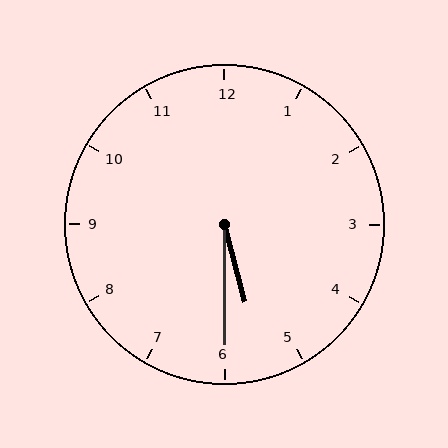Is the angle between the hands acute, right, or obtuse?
It is acute.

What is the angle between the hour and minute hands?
Approximately 15 degrees.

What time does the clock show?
5:30.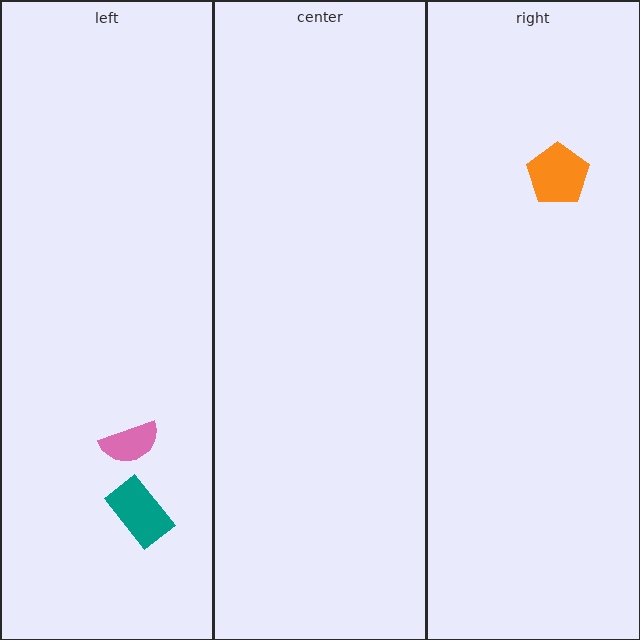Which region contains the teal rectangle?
The left region.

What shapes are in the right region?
The orange pentagon.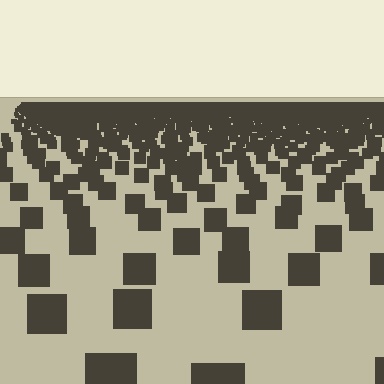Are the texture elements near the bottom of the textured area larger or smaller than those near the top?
Larger. Near the bottom, elements are closer to the viewer and appear at a bigger on-screen size.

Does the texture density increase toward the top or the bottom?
Density increases toward the top.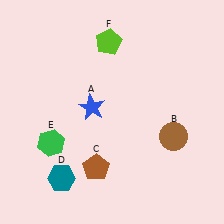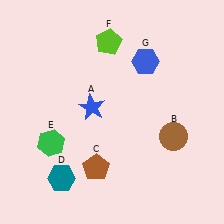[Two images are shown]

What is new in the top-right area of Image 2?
A blue hexagon (G) was added in the top-right area of Image 2.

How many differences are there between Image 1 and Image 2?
There is 1 difference between the two images.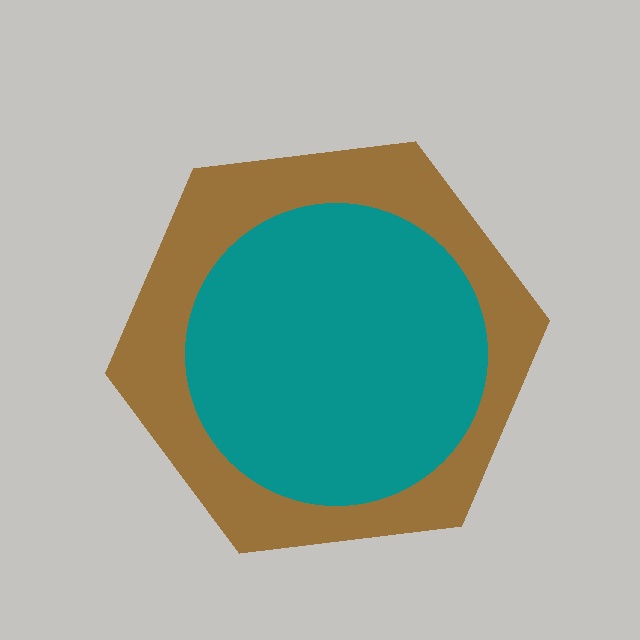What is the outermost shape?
The brown hexagon.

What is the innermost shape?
The teal circle.